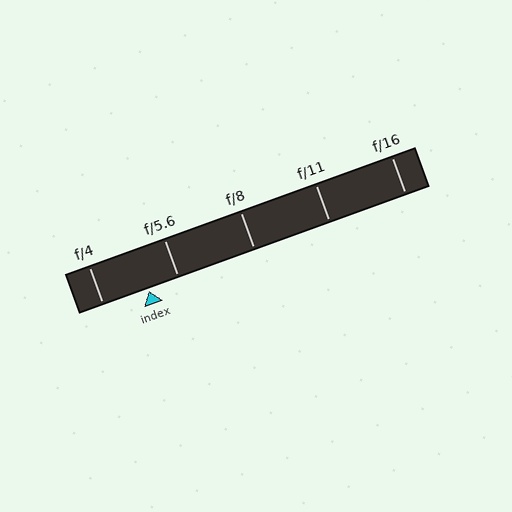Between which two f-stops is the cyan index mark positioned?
The index mark is between f/4 and f/5.6.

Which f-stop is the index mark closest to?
The index mark is closest to f/5.6.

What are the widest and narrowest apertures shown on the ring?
The widest aperture shown is f/4 and the narrowest is f/16.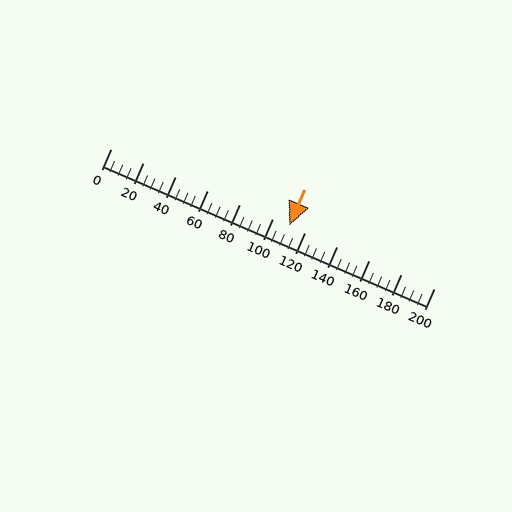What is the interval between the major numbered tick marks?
The major tick marks are spaced 20 units apart.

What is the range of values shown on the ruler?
The ruler shows values from 0 to 200.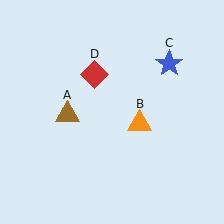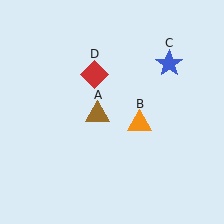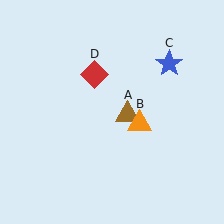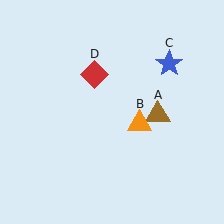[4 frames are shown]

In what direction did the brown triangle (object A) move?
The brown triangle (object A) moved right.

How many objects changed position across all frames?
1 object changed position: brown triangle (object A).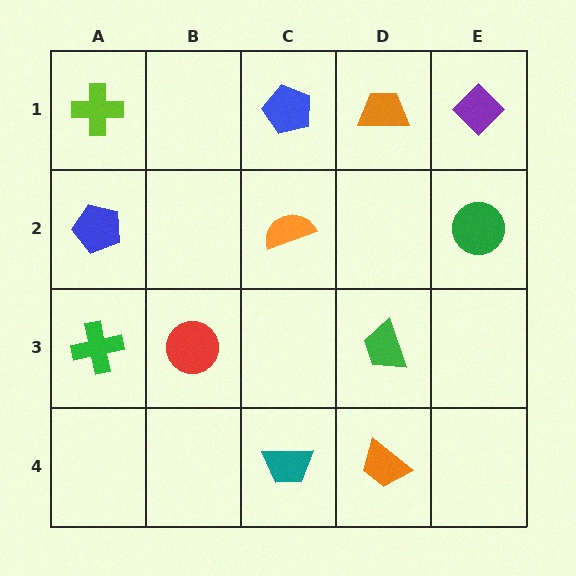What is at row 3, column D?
A green trapezoid.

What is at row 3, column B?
A red circle.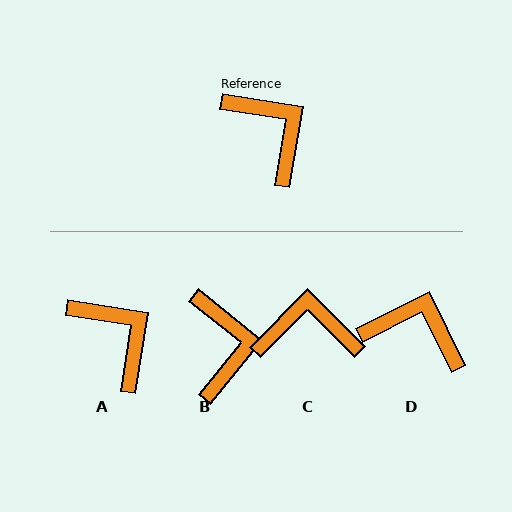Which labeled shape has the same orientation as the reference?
A.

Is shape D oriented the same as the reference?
No, it is off by about 36 degrees.